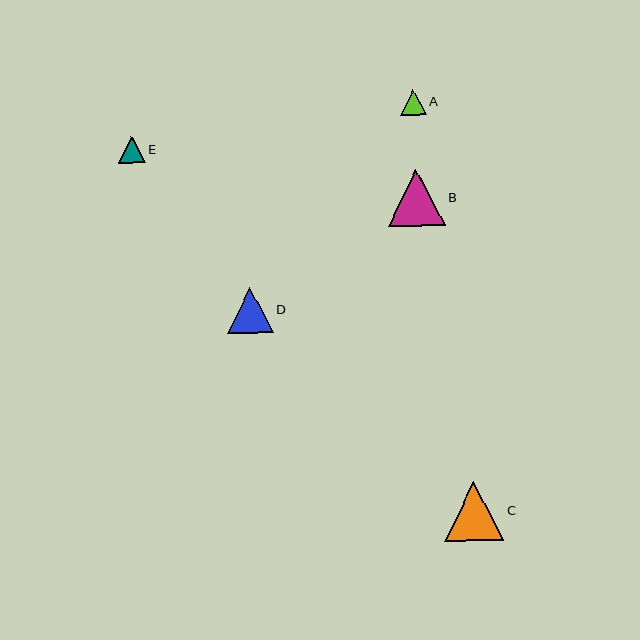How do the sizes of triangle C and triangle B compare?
Triangle C and triangle B are approximately the same size.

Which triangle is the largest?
Triangle C is the largest with a size of approximately 60 pixels.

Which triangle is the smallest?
Triangle A is the smallest with a size of approximately 26 pixels.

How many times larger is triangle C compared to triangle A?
Triangle C is approximately 2.3 times the size of triangle A.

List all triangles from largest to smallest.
From largest to smallest: C, B, D, E, A.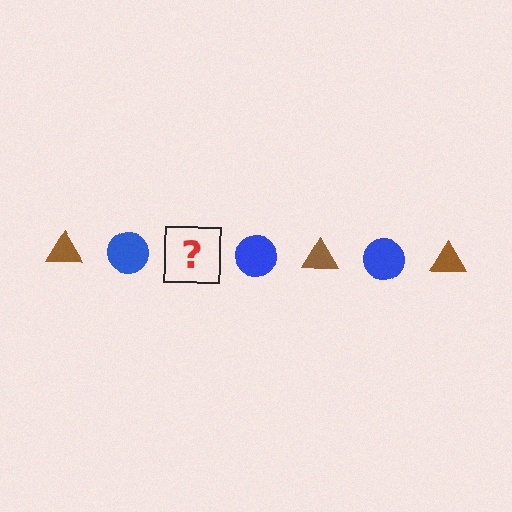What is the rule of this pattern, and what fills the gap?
The rule is that the pattern alternates between brown triangle and blue circle. The gap should be filled with a brown triangle.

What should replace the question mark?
The question mark should be replaced with a brown triangle.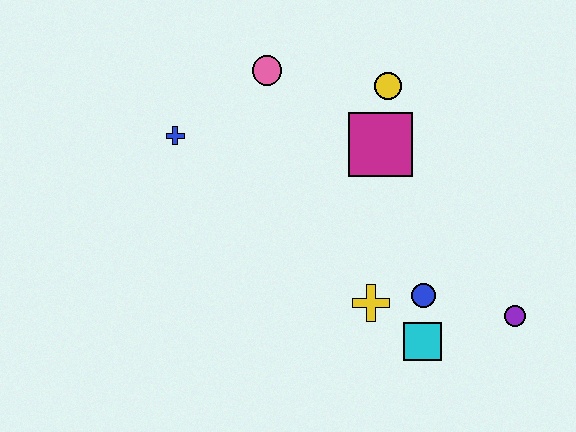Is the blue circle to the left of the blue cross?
No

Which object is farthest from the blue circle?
The blue cross is farthest from the blue circle.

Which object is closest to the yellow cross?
The blue circle is closest to the yellow cross.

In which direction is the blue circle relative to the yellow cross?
The blue circle is to the right of the yellow cross.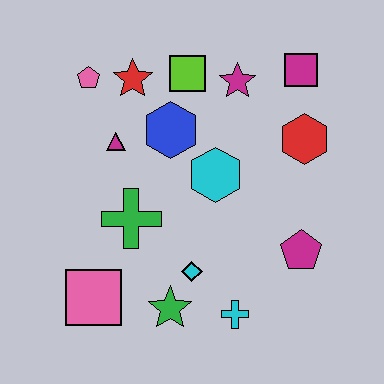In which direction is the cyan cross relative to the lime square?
The cyan cross is below the lime square.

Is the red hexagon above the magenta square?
No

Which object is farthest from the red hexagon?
The pink square is farthest from the red hexagon.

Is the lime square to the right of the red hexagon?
No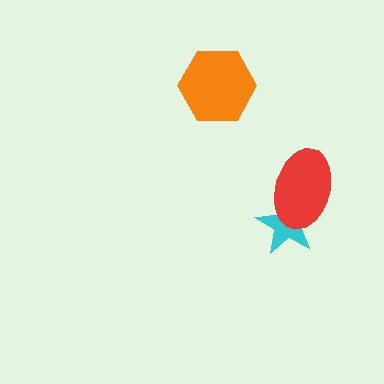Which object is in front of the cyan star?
The red ellipse is in front of the cyan star.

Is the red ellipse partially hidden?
No, no other shape covers it.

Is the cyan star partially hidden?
Yes, it is partially covered by another shape.